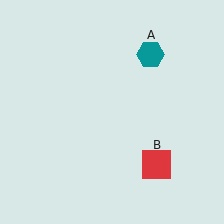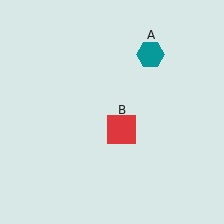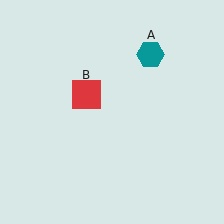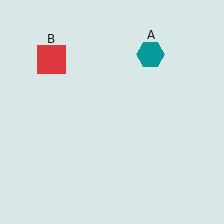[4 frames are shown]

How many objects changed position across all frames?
1 object changed position: red square (object B).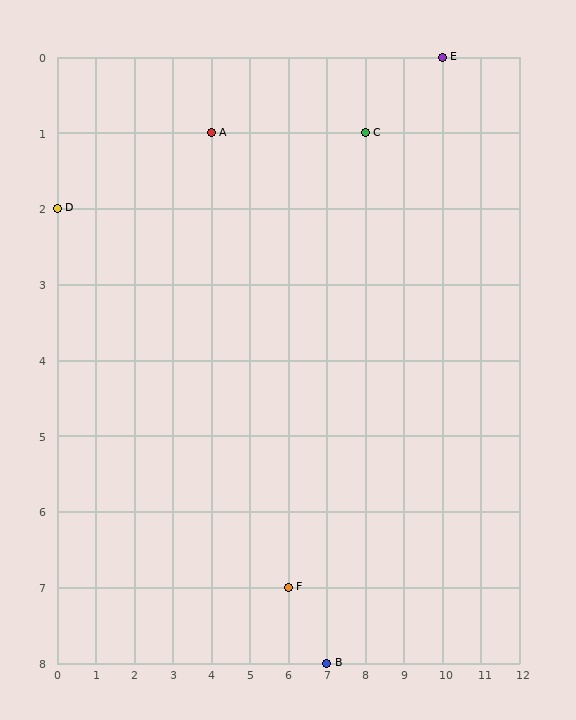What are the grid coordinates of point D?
Point D is at grid coordinates (0, 2).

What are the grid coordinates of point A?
Point A is at grid coordinates (4, 1).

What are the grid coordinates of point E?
Point E is at grid coordinates (10, 0).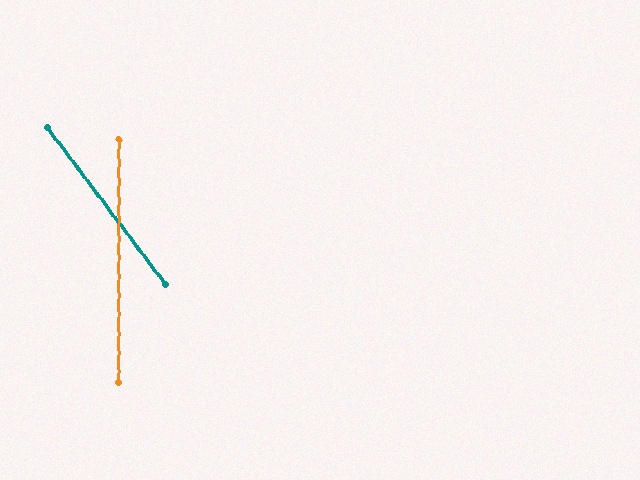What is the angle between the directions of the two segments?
Approximately 37 degrees.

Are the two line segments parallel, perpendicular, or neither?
Neither parallel nor perpendicular — they differ by about 37°.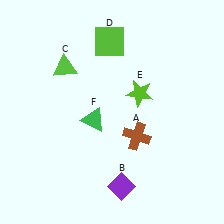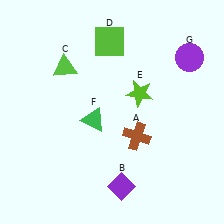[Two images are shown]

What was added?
A purple circle (G) was added in Image 2.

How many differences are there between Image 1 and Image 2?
There is 1 difference between the two images.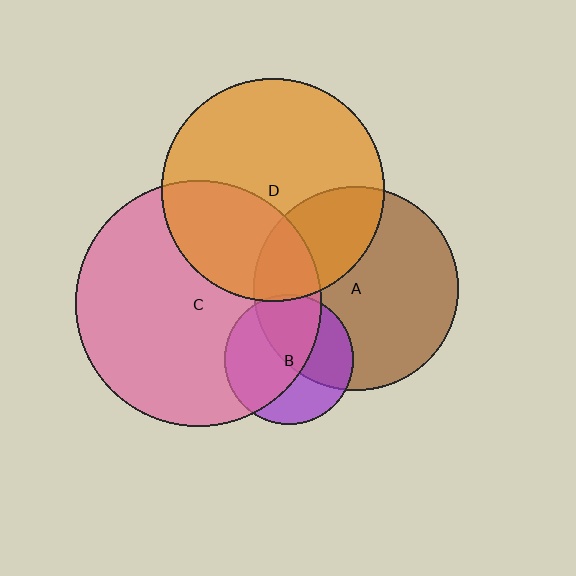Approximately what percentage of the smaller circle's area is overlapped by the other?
Approximately 5%.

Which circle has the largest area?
Circle C (pink).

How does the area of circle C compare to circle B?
Approximately 3.6 times.